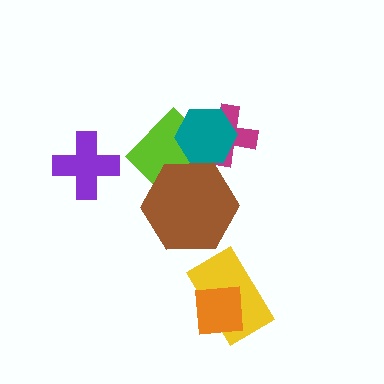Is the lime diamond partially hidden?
Yes, it is partially covered by another shape.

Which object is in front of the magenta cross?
The teal hexagon is in front of the magenta cross.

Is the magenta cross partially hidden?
Yes, it is partially covered by another shape.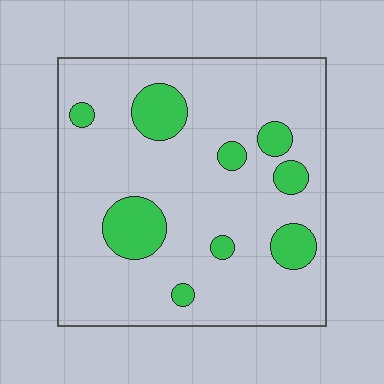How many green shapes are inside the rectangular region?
9.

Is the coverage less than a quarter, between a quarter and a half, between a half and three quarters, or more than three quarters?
Less than a quarter.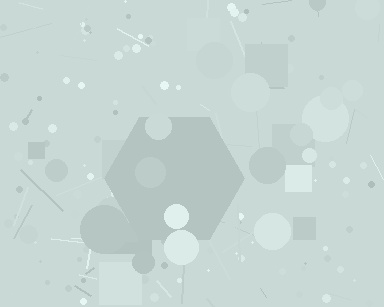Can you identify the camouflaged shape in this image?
The camouflaged shape is a hexagon.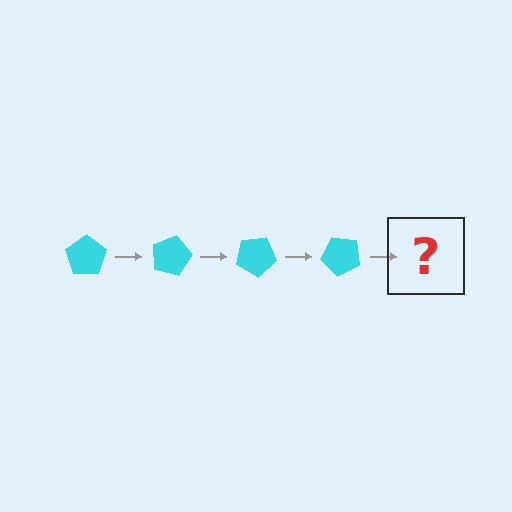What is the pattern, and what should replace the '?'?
The pattern is that the pentagon rotates 15 degrees each step. The '?' should be a cyan pentagon rotated 60 degrees.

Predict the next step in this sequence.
The next step is a cyan pentagon rotated 60 degrees.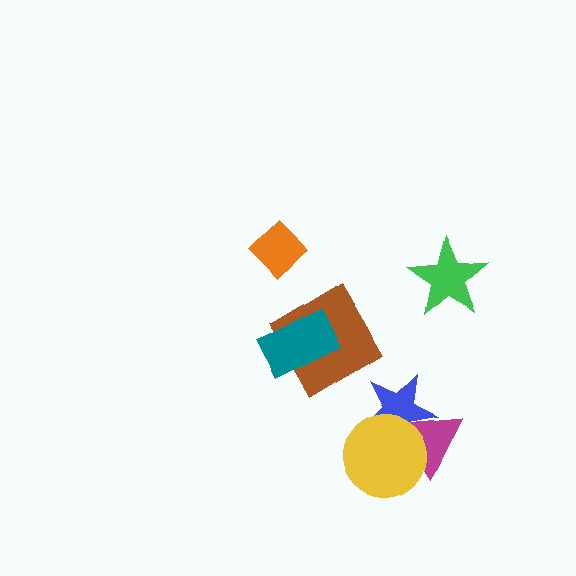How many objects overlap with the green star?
0 objects overlap with the green star.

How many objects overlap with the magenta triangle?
2 objects overlap with the magenta triangle.